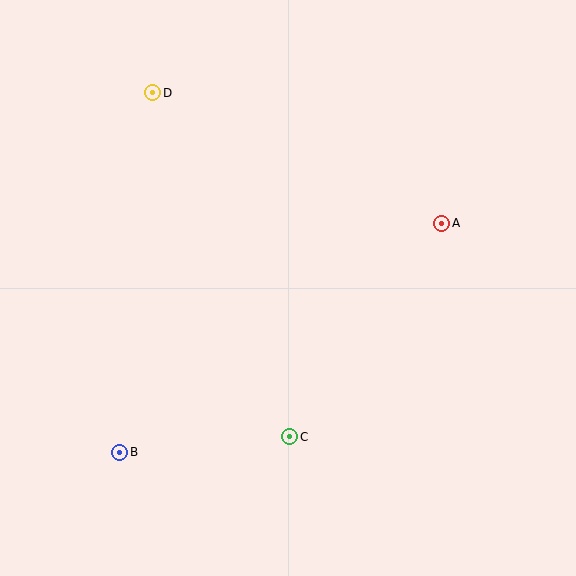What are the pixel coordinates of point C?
Point C is at (290, 437).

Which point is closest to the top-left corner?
Point D is closest to the top-left corner.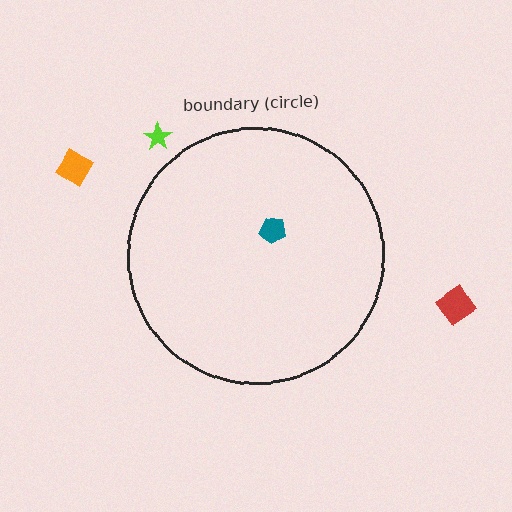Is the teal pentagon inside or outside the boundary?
Inside.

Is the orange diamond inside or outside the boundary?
Outside.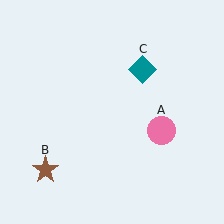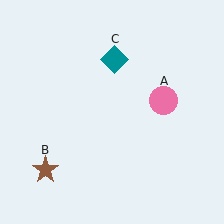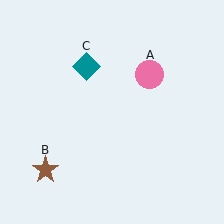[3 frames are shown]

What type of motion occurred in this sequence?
The pink circle (object A), teal diamond (object C) rotated counterclockwise around the center of the scene.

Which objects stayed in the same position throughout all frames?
Brown star (object B) remained stationary.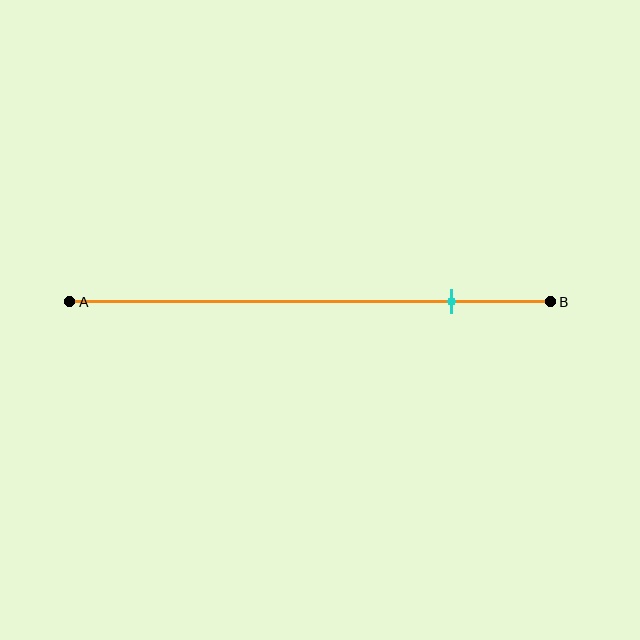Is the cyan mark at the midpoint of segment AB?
No, the mark is at about 80% from A, not at the 50% midpoint.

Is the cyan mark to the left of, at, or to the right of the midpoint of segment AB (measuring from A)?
The cyan mark is to the right of the midpoint of segment AB.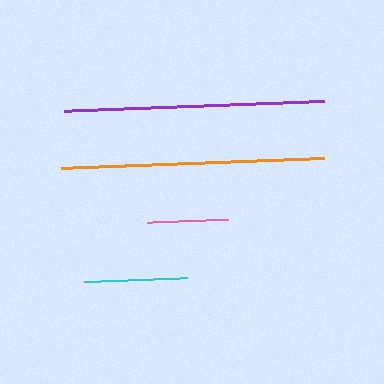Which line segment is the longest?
The orange line is the longest at approximately 263 pixels.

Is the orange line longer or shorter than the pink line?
The orange line is longer than the pink line.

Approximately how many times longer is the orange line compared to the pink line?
The orange line is approximately 3.3 times the length of the pink line.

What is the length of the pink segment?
The pink segment is approximately 81 pixels long.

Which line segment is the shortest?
The pink line is the shortest at approximately 81 pixels.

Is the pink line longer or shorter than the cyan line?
The cyan line is longer than the pink line.